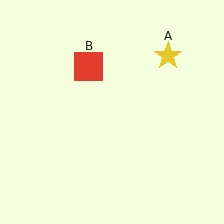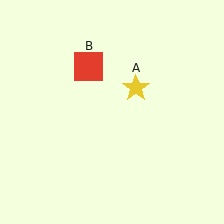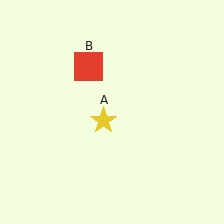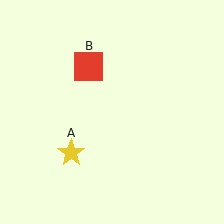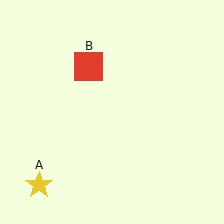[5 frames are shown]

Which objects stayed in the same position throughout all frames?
Red square (object B) remained stationary.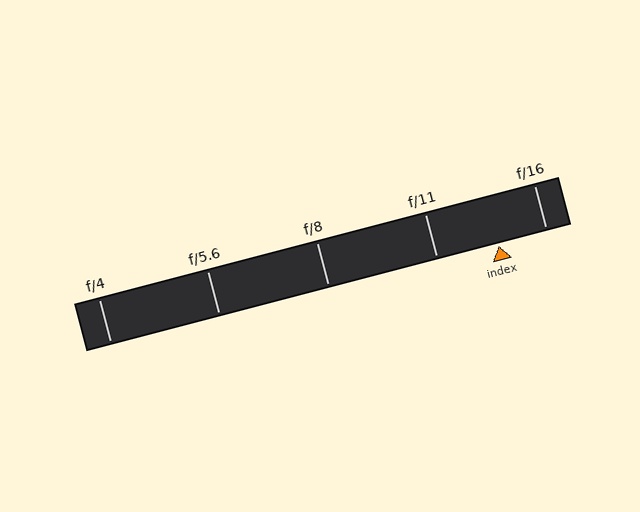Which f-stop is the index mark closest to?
The index mark is closest to f/16.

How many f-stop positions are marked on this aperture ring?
There are 5 f-stop positions marked.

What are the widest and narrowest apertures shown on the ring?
The widest aperture shown is f/4 and the narrowest is f/16.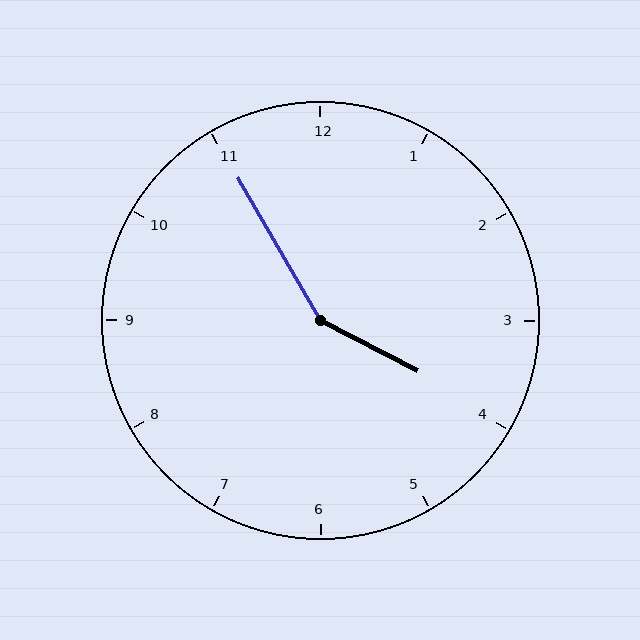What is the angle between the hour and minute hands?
Approximately 148 degrees.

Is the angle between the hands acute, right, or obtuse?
It is obtuse.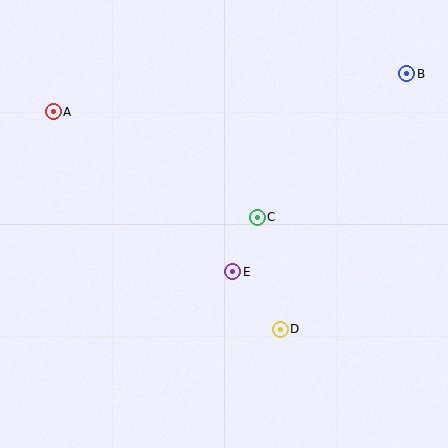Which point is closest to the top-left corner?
Point A is closest to the top-left corner.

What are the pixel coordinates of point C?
Point C is at (257, 217).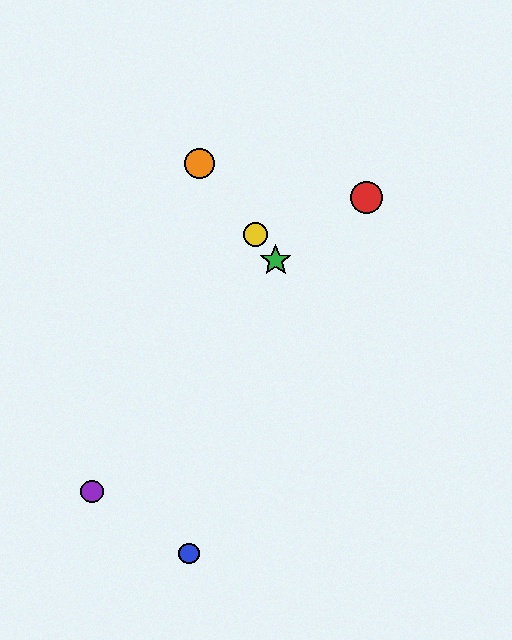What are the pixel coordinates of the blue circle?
The blue circle is at (189, 553).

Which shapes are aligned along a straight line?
The green star, the yellow circle, the orange circle are aligned along a straight line.